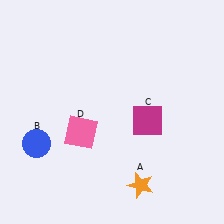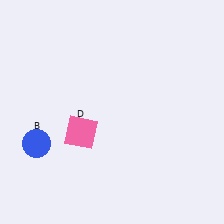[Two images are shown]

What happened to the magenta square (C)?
The magenta square (C) was removed in Image 2. It was in the bottom-right area of Image 1.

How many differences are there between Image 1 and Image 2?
There are 2 differences between the two images.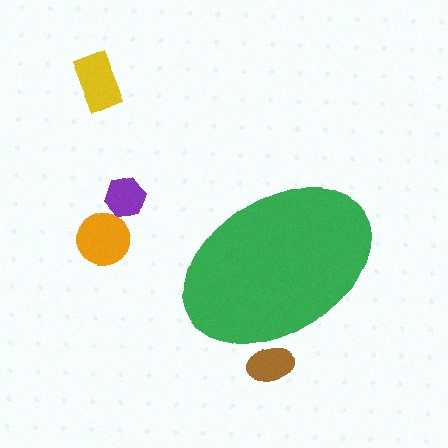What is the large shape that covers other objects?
A green ellipse.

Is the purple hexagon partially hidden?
No, the purple hexagon is fully visible.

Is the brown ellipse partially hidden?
Yes, the brown ellipse is partially hidden behind the green ellipse.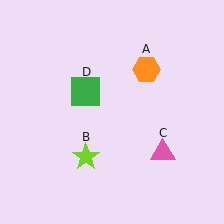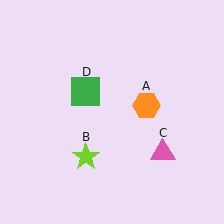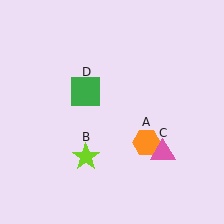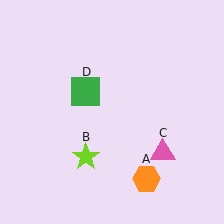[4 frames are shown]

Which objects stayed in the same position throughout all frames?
Lime star (object B) and pink triangle (object C) and green square (object D) remained stationary.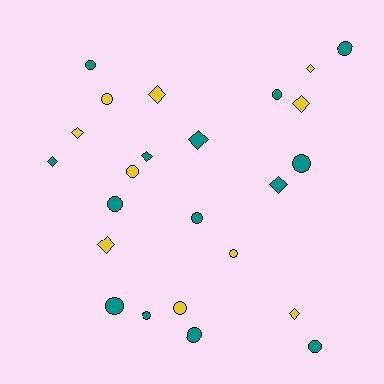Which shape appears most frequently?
Circle, with 14 objects.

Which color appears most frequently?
Teal, with 14 objects.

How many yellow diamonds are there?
There are 6 yellow diamonds.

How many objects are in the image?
There are 24 objects.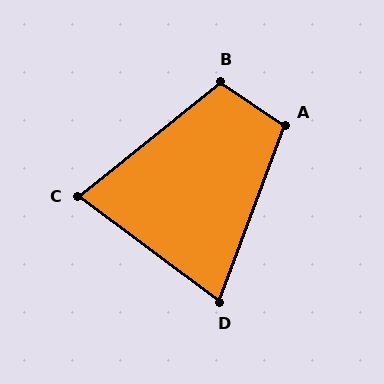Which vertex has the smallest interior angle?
D, at approximately 73 degrees.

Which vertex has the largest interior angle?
B, at approximately 107 degrees.